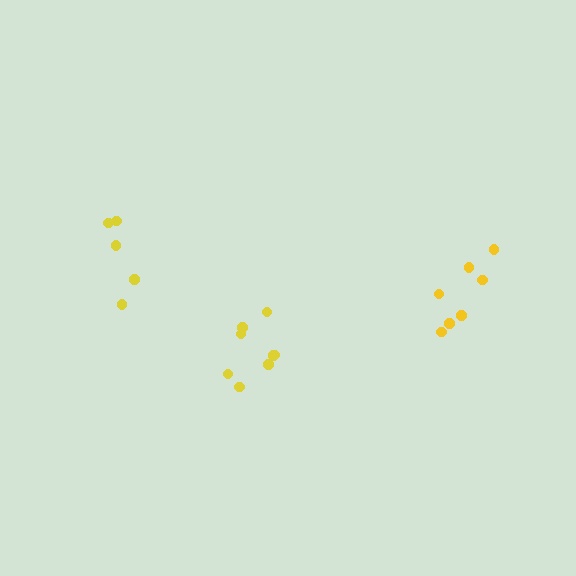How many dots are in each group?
Group 1: 7 dots, Group 2: 8 dots, Group 3: 5 dots (20 total).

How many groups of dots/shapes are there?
There are 3 groups.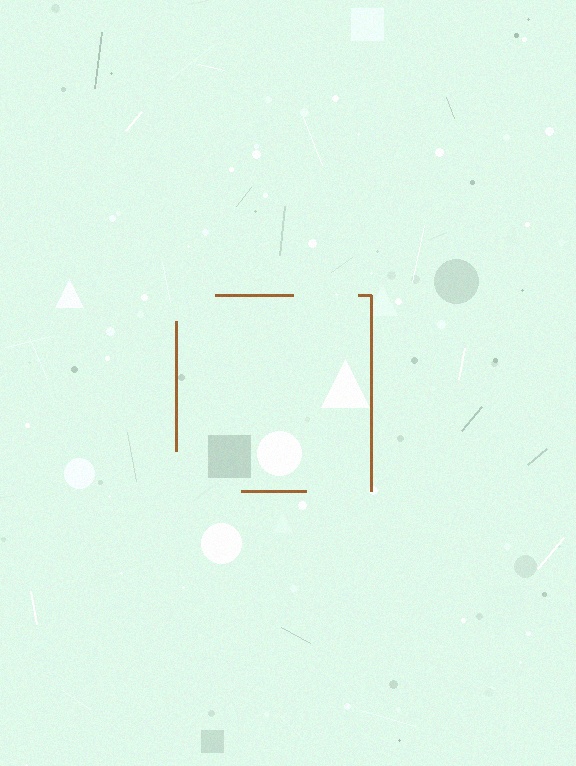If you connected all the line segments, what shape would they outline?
They would outline a square.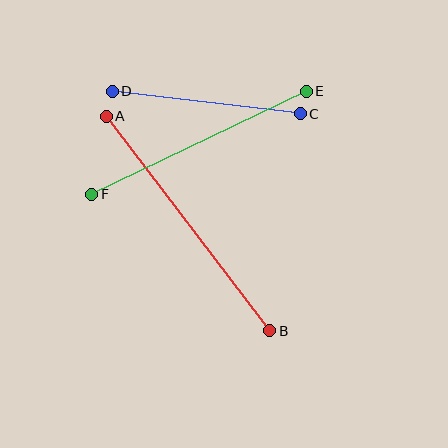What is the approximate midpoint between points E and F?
The midpoint is at approximately (199, 143) pixels.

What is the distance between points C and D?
The distance is approximately 189 pixels.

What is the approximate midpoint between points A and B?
The midpoint is at approximately (188, 224) pixels.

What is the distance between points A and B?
The distance is approximately 270 pixels.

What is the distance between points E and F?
The distance is approximately 238 pixels.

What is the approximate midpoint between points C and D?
The midpoint is at approximately (206, 102) pixels.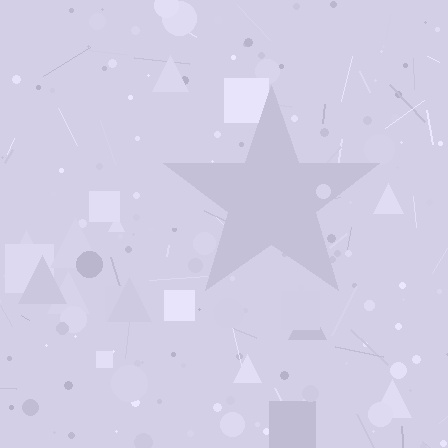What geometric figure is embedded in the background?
A star is embedded in the background.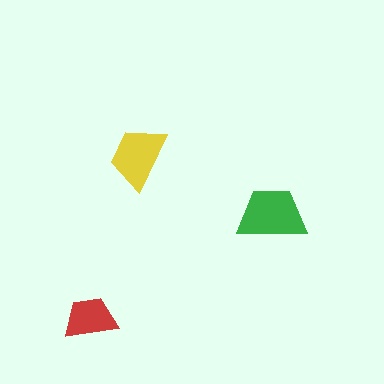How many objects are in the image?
There are 3 objects in the image.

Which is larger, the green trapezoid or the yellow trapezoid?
The green one.